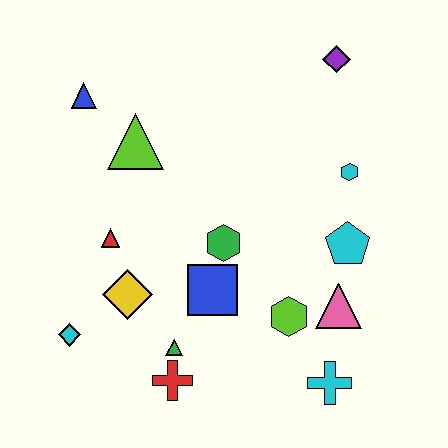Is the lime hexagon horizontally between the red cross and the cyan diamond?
No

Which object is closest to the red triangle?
The yellow diamond is closest to the red triangle.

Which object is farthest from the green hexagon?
The purple diamond is farthest from the green hexagon.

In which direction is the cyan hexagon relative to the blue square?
The cyan hexagon is to the right of the blue square.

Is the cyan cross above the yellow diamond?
No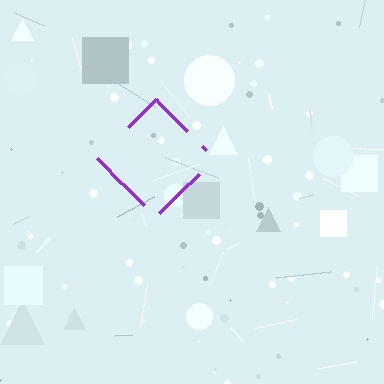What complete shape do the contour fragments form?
The contour fragments form a diamond.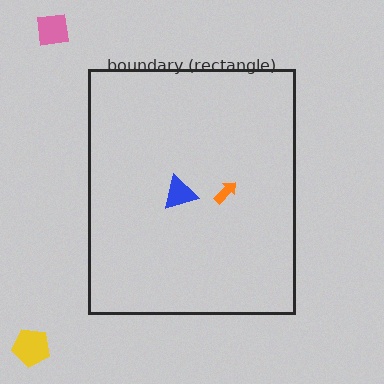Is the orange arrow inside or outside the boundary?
Inside.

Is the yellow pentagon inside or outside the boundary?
Outside.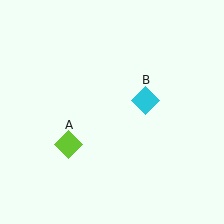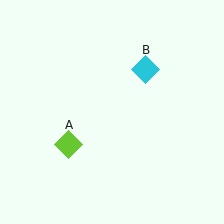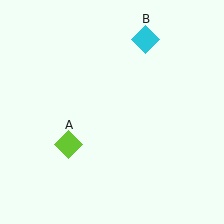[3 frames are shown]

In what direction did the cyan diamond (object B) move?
The cyan diamond (object B) moved up.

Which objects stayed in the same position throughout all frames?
Lime diamond (object A) remained stationary.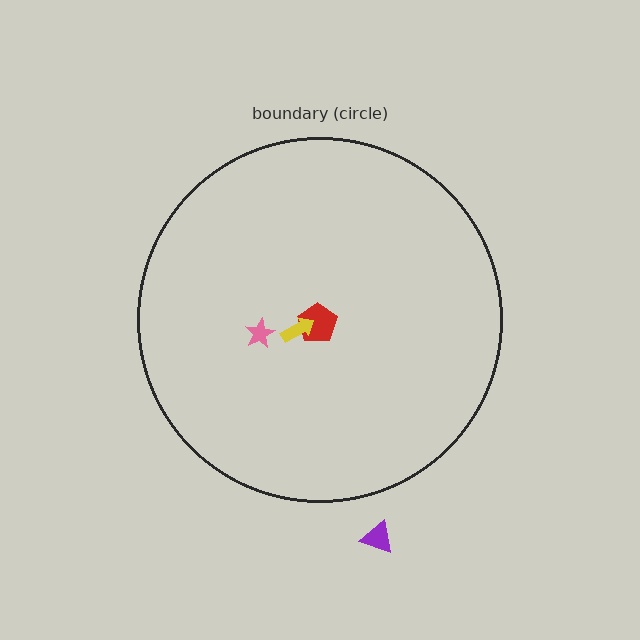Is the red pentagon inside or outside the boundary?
Inside.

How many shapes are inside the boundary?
3 inside, 1 outside.